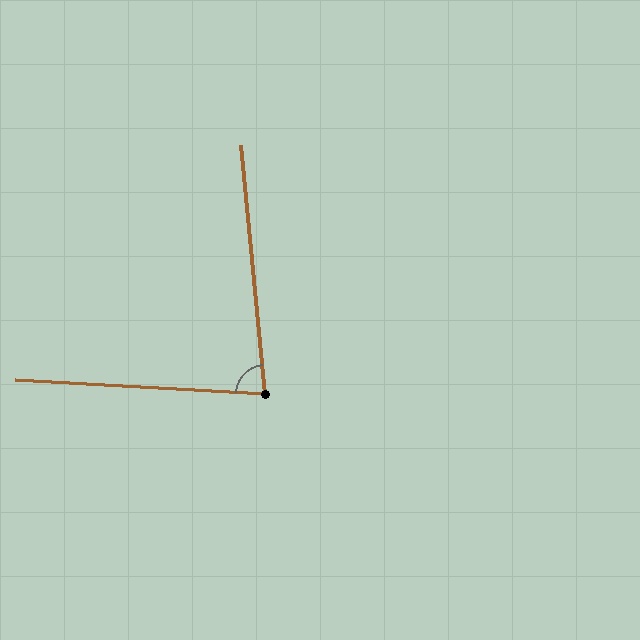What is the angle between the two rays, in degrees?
Approximately 82 degrees.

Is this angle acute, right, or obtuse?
It is acute.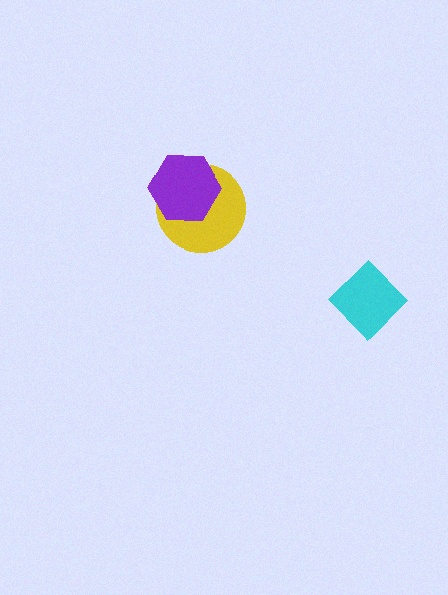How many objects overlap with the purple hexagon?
1 object overlaps with the purple hexagon.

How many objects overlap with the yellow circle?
1 object overlaps with the yellow circle.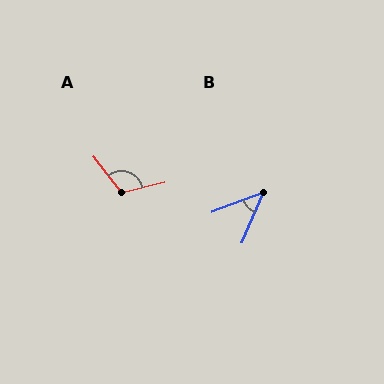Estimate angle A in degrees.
Approximately 115 degrees.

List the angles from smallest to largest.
B (46°), A (115°).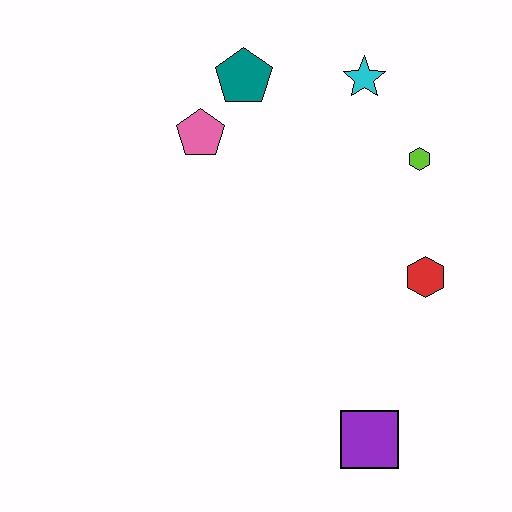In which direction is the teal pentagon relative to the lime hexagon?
The teal pentagon is to the left of the lime hexagon.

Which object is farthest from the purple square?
The teal pentagon is farthest from the purple square.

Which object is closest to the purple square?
The red hexagon is closest to the purple square.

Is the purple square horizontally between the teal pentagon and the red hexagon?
Yes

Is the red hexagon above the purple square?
Yes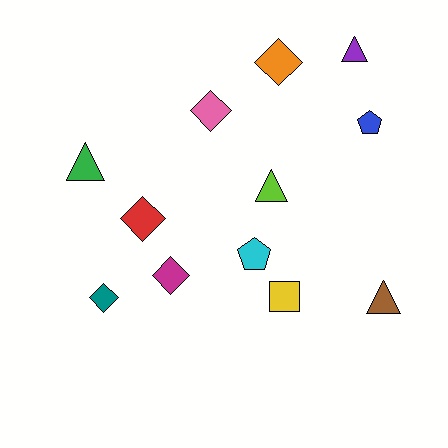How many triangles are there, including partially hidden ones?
There are 4 triangles.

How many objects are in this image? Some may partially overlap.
There are 12 objects.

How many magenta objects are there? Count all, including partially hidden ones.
There is 1 magenta object.